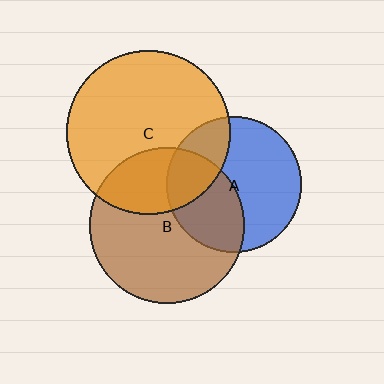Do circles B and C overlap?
Yes.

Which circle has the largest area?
Circle C (orange).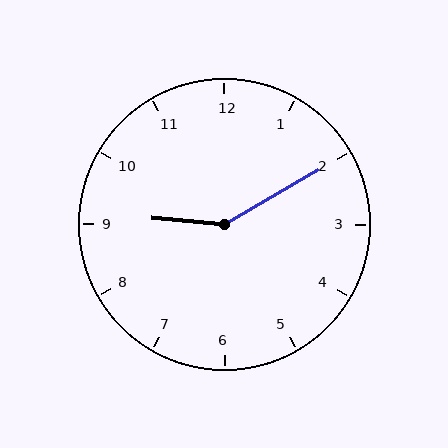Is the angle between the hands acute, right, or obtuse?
It is obtuse.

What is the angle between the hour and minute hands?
Approximately 145 degrees.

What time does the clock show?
9:10.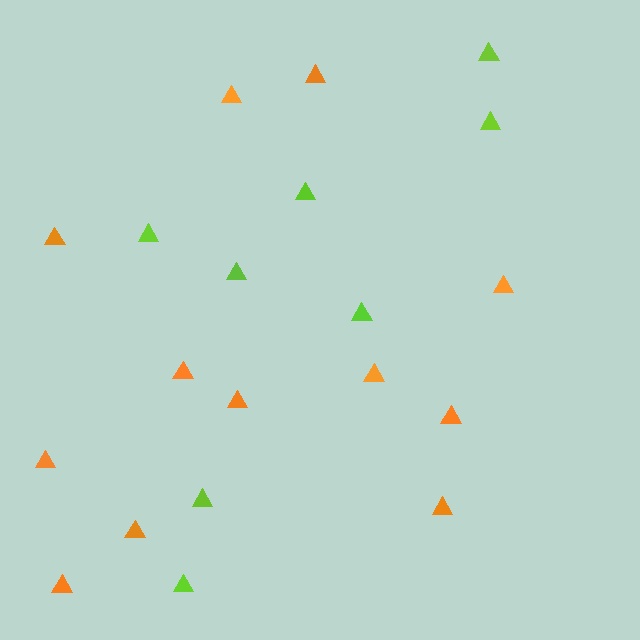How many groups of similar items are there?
There are 2 groups: one group of lime triangles (8) and one group of orange triangles (12).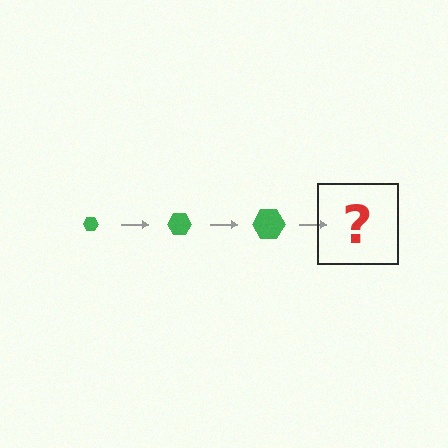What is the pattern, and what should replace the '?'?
The pattern is that the hexagon gets progressively larger each step. The '?' should be a green hexagon, larger than the previous one.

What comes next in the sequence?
The next element should be a green hexagon, larger than the previous one.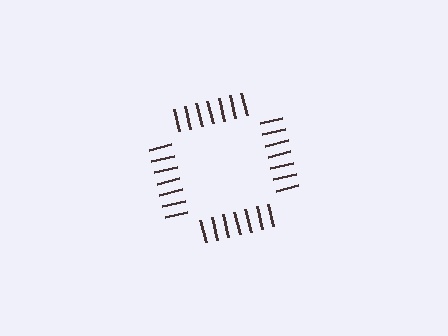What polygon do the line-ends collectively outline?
An illusory square — the line segments terminate on its edges but no continuous stroke is drawn.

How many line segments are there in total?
28 — 7 along each of the 4 edges.